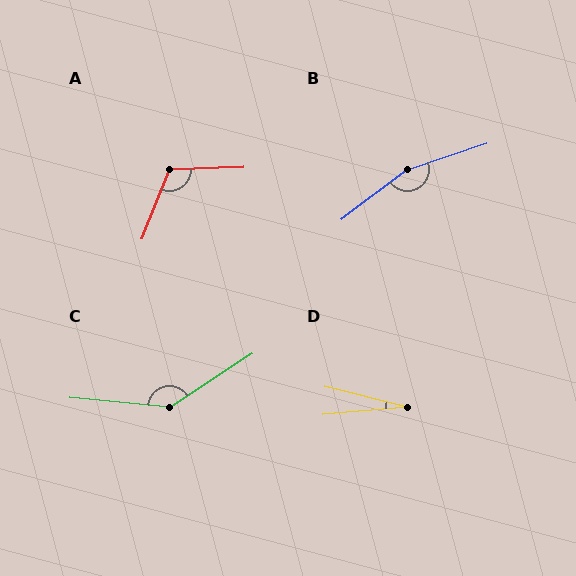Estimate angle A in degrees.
Approximately 114 degrees.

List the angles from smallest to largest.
D (19°), A (114°), C (141°), B (161°).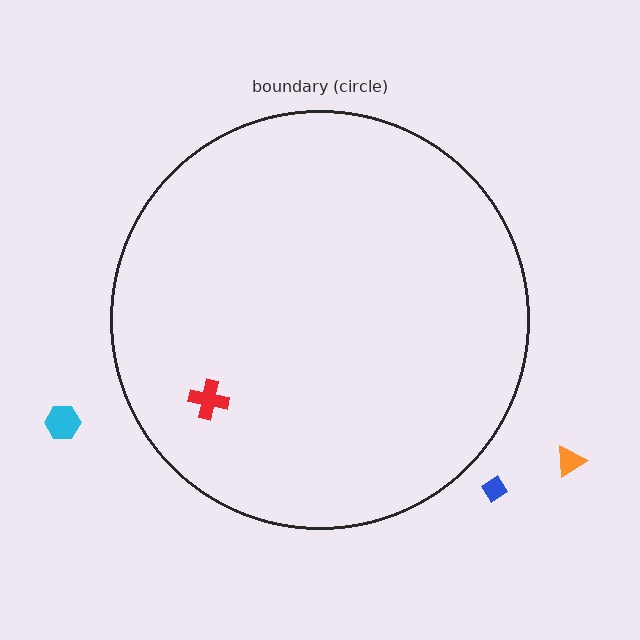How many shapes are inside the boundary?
1 inside, 3 outside.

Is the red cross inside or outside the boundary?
Inside.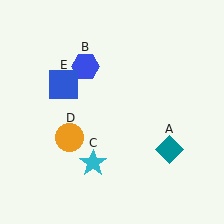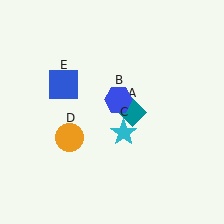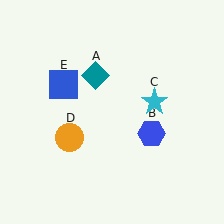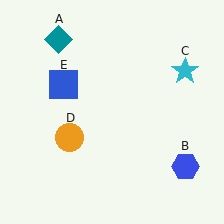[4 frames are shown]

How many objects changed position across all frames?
3 objects changed position: teal diamond (object A), blue hexagon (object B), cyan star (object C).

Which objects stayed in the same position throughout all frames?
Orange circle (object D) and blue square (object E) remained stationary.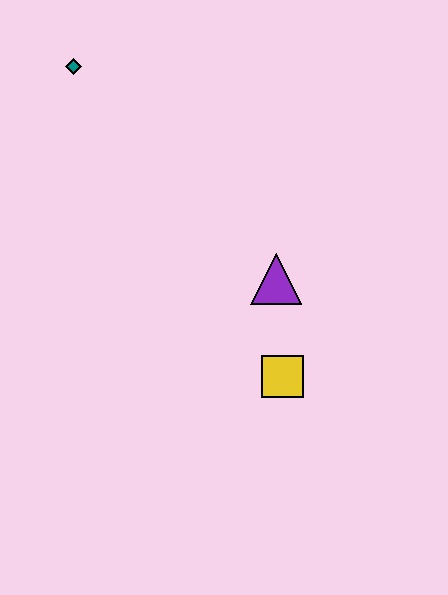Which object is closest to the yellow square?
The purple triangle is closest to the yellow square.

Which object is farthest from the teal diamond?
The yellow square is farthest from the teal diamond.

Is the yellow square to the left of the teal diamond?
No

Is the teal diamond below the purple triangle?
No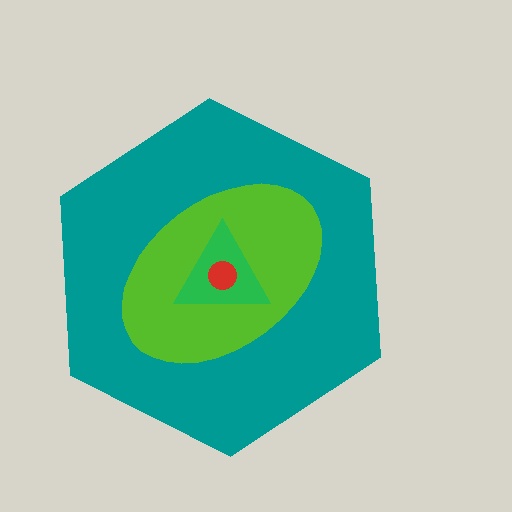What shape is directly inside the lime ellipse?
The green triangle.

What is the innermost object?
The red circle.